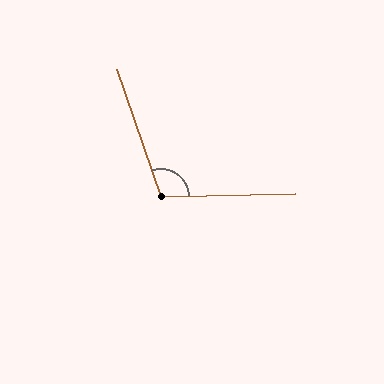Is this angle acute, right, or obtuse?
It is obtuse.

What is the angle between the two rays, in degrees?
Approximately 107 degrees.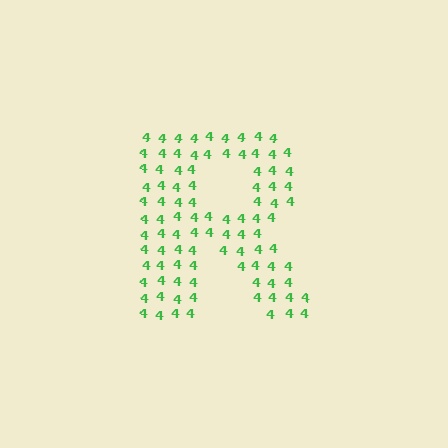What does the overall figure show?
The overall figure shows the letter R.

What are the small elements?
The small elements are digit 4's.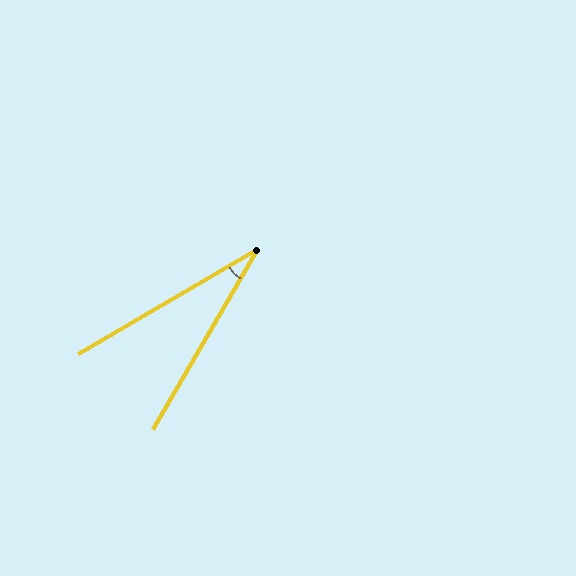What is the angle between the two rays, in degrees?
Approximately 30 degrees.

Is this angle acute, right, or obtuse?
It is acute.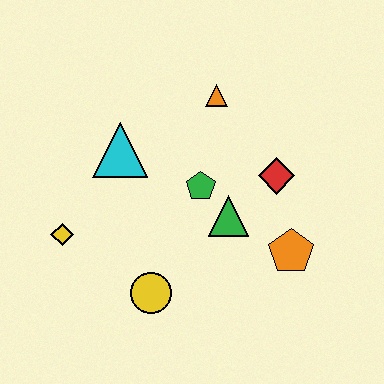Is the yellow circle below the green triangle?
Yes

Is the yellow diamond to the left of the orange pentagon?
Yes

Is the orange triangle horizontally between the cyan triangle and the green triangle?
Yes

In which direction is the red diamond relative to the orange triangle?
The red diamond is below the orange triangle.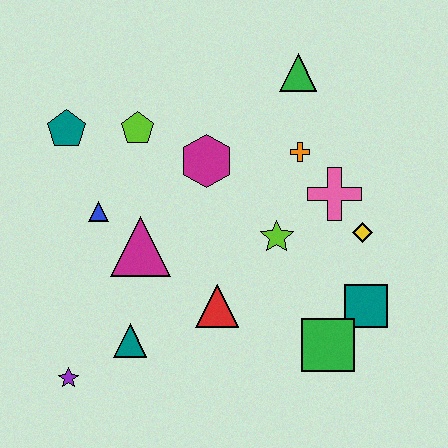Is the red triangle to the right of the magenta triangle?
Yes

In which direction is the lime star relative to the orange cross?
The lime star is below the orange cross.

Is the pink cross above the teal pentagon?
No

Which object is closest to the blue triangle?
The magenta triangle is closest to the blue triangle.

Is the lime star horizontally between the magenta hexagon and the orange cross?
Yes